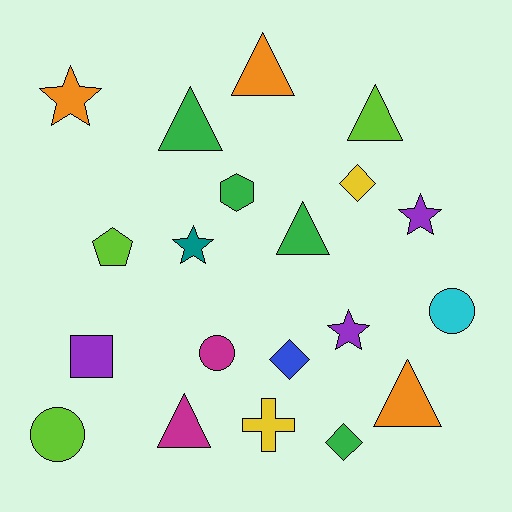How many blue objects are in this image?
There is 1 blue object.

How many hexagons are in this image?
There is 1 hexagon.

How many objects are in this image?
There are 20 objects.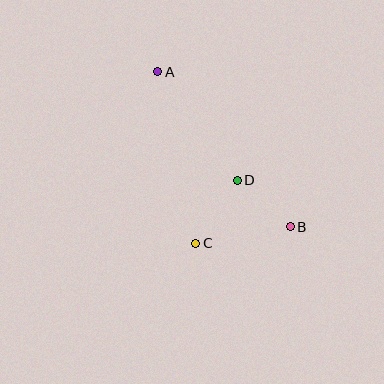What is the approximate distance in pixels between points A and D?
The distance between A and D is approximately 134 pixels.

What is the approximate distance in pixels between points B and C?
The distance between B and C is approximately 96 pixels.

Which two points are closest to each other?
Points B and D are closest to each other.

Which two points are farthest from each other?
Points A and B are farthest from each other.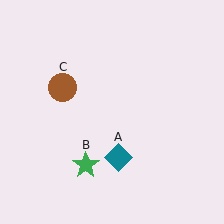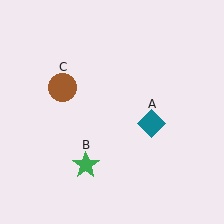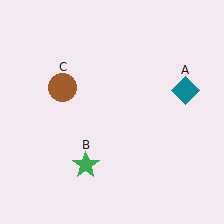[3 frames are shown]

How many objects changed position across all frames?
1 object changed position: teal diamond (object A).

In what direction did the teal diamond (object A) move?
The teal diamond (object A) moved up and to the right.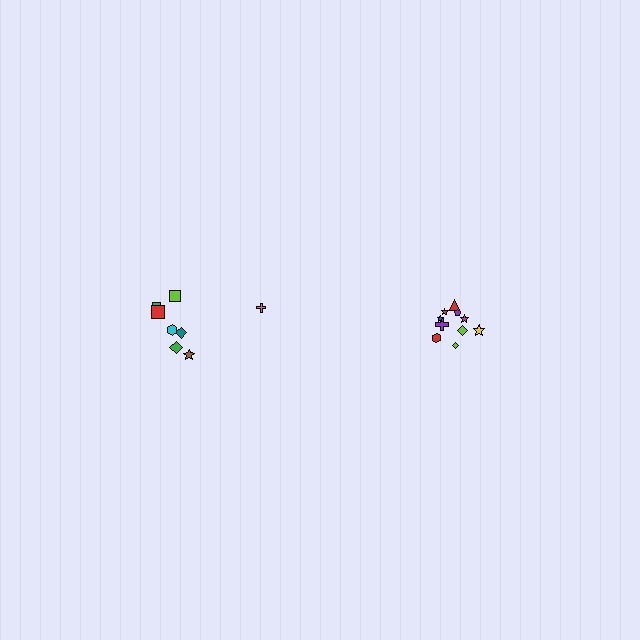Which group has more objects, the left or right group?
The right group.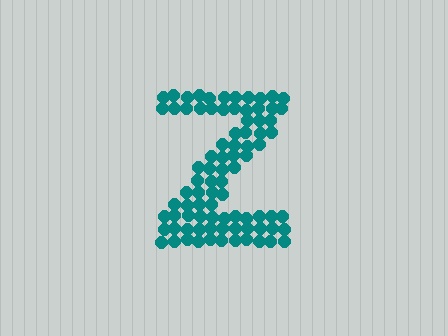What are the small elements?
The small elements are circles.